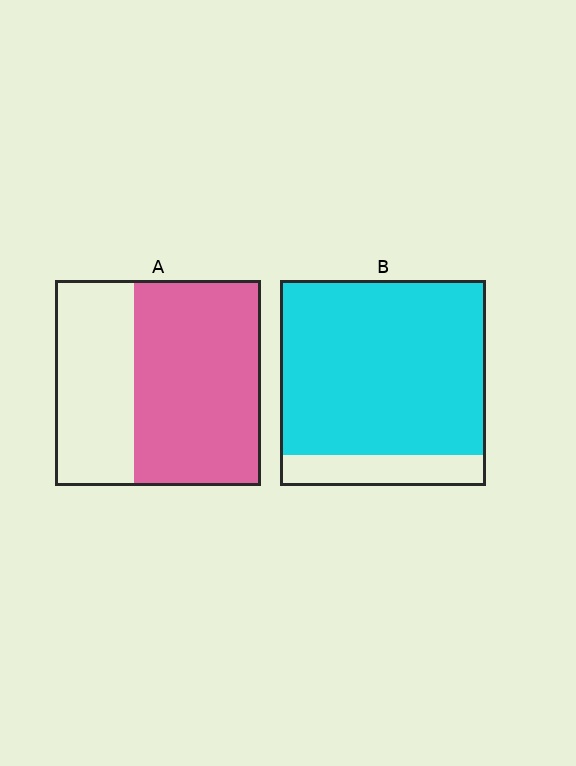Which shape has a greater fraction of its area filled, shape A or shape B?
Shape B.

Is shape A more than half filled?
Yes.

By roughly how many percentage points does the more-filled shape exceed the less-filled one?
By roughly 25 percentage points (B over A).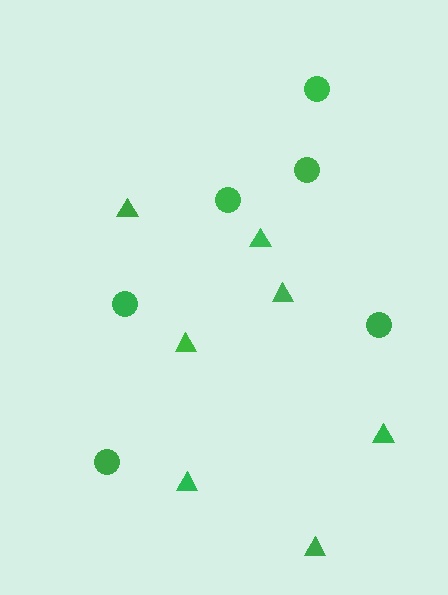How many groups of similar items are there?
There are 2 groups: one group of circles (6) and one group of triangles (7).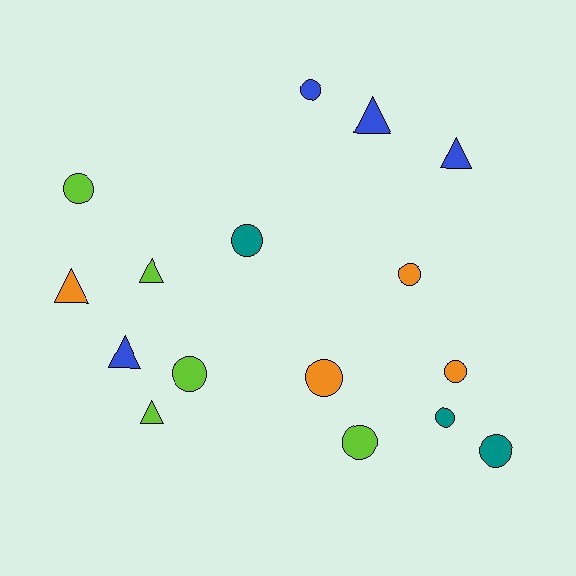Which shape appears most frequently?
Circle, with 10 objects.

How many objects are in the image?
There are 16 objects.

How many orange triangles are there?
There is 1 orange triangle.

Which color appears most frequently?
Lime, with 5 objects.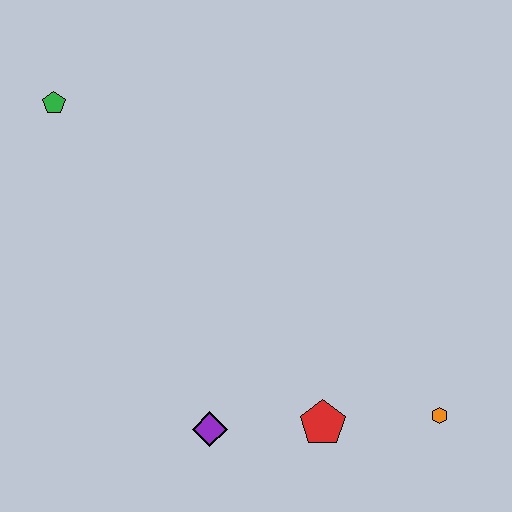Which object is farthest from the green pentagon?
The orange hexagon is farthest from the green pentagon.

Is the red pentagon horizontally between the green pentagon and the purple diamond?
No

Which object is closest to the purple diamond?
The red pentagon is closest to the purple diamond.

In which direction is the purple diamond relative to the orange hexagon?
The purple diamond is to the left of the orange hexagon.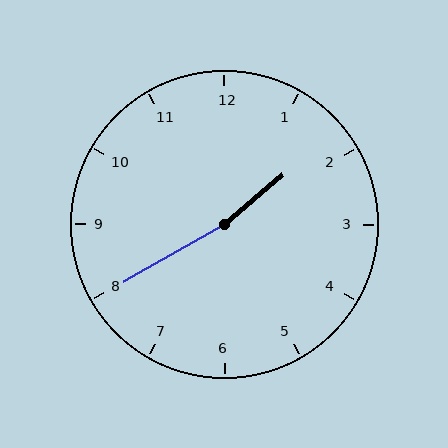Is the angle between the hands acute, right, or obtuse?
It is obtuse.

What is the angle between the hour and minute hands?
Approximately 170 degrees.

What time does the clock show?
1:40.